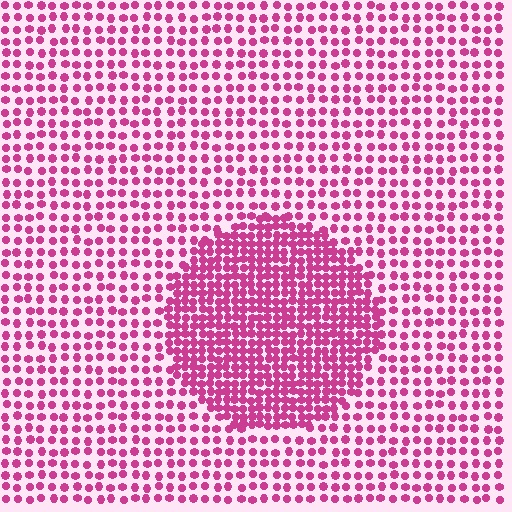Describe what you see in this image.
The image contains small magenta elements arranged at two different densities. A circle-shaped region is visible where the elements are more densely packed than the surrounding area.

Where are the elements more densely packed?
The elements are more densely packed inside the circle boundary.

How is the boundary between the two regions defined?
The boundary is defined by a change in element density (approximately 2.0x ratio). All elements are the same color, size, and shape.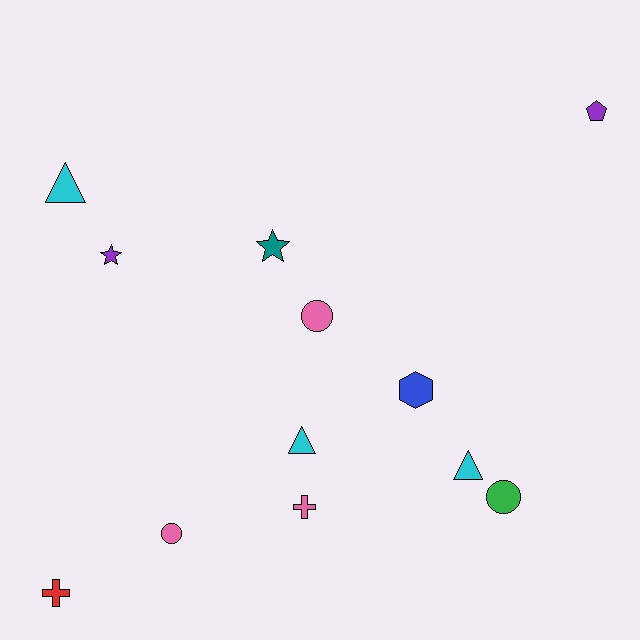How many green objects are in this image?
There is 1 green object.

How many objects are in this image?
There are 12 objects.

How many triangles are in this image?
There are 3 triangles.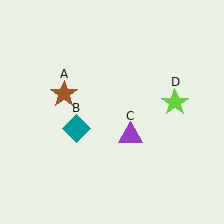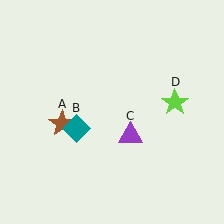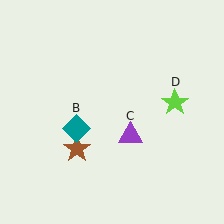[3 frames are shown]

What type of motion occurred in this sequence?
The brown star (object A) rotated counterclockwise around the center of the scene.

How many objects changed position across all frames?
1 object changed position: brown star (object A).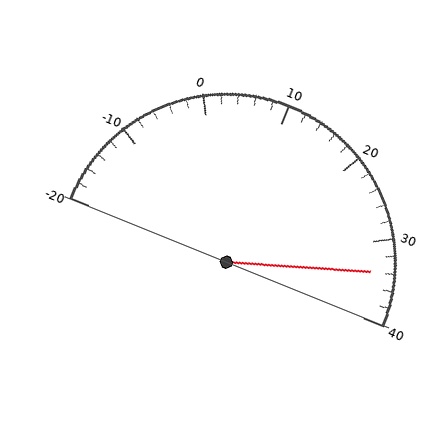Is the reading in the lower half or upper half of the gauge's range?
The reading is in the upper half of the range (-20 to 40).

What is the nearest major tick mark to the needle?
The nearest major tick mark is 30.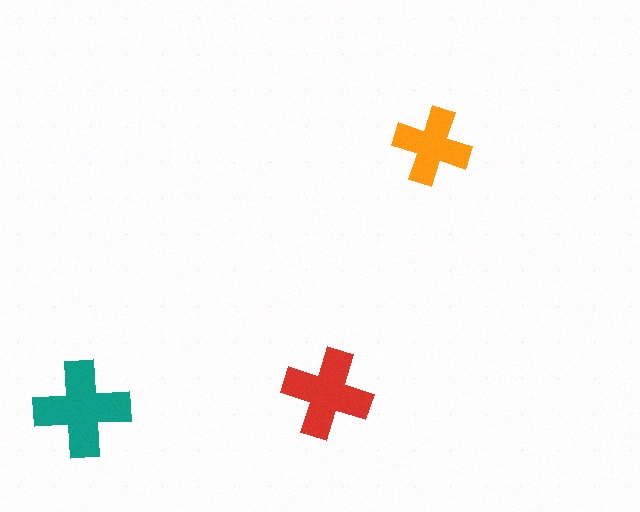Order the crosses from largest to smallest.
the teal one, the red one, the orange one.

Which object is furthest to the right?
The orange cross is rightmost.